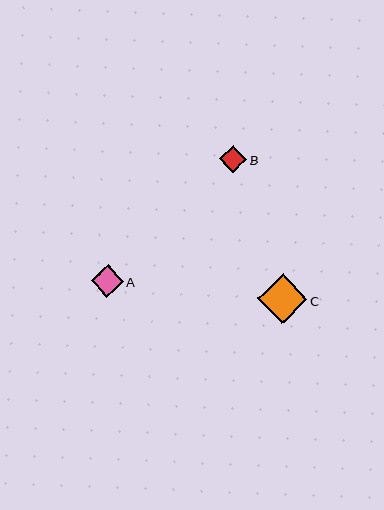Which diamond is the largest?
Diamond C is the largest with a size of approximately 49 pixels.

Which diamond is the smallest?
Diamond B is the smallest with a size of approximately 27 pixels.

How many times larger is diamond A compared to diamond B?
Diamond A is approximately 1.2 times the size of diamond B.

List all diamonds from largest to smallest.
From largest to smallest: C, A, B.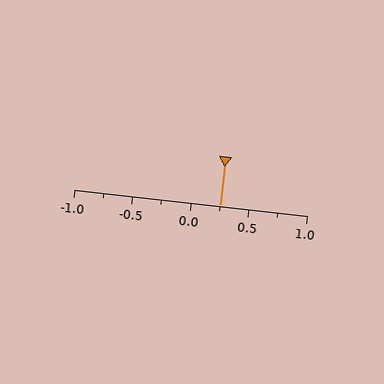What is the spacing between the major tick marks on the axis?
The major ticks are spaced 0.5 apart.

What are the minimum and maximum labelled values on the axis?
The axis runs from -1.0 to 1.0.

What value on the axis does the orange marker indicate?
The marker indicates approximately 0.25.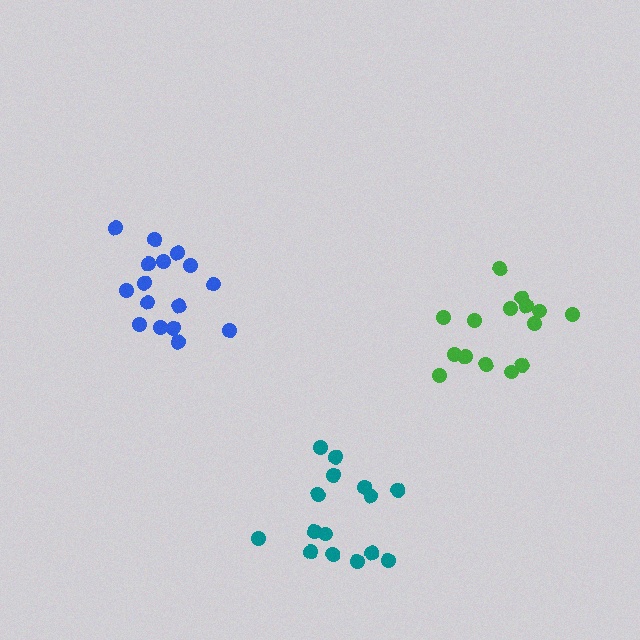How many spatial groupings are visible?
There are 3 spatial groupings.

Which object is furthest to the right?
The green cluster is rightmost.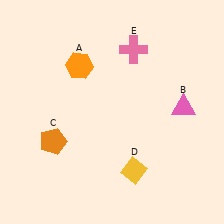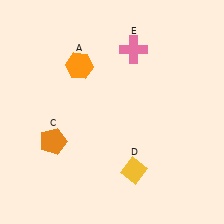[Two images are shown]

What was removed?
The pink triangle (B) was removed in Image 2.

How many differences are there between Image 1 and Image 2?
There is 1 difference between the two images.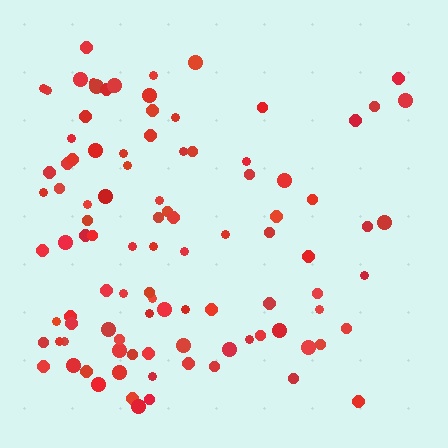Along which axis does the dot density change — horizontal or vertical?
Horizontal.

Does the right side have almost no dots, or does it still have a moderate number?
Still a moderate number, just noticeably fewer than the left.